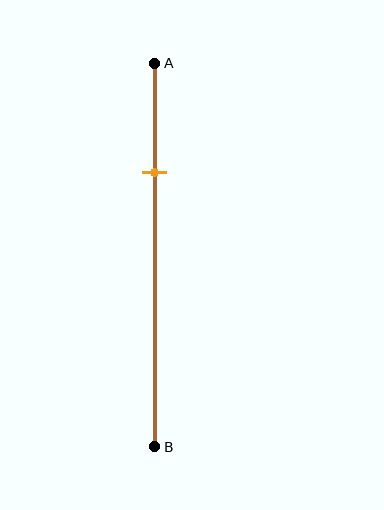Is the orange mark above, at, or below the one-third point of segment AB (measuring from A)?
The orange mark is above the one-third point of segment AB.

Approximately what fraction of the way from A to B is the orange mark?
The orange mark is approximately 30% of the way from A to B.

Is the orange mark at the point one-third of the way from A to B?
No, the mark is at about 30% from A, not at the 33% one-third point.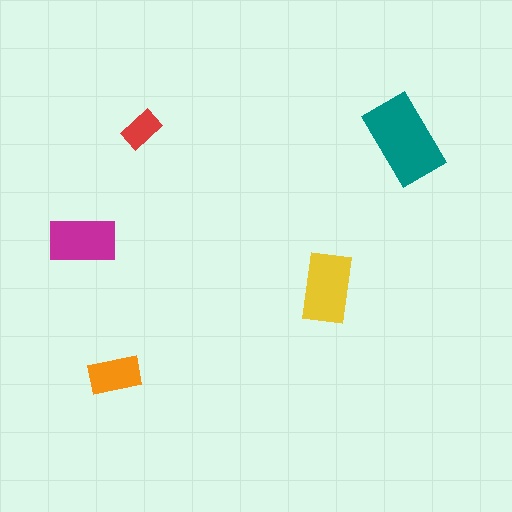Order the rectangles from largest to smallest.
the teal one, the yellow one, the magenta one, the orange one, the red one.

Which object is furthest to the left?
The magenta rectangle is leftmost.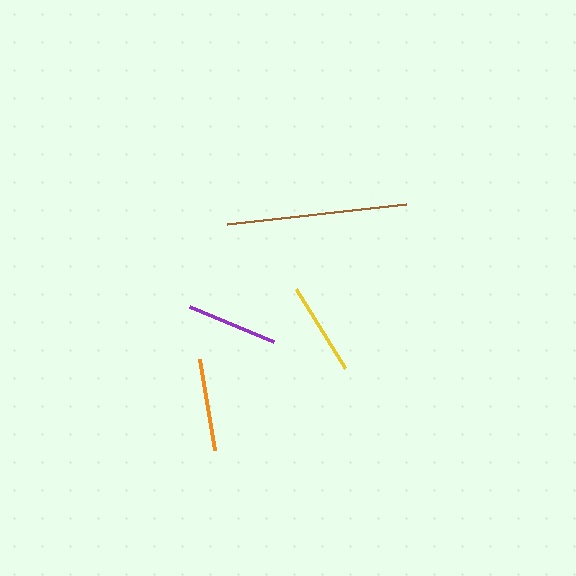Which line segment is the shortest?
The purple line is the shortest at approximately 91 pixels.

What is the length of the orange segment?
The orange segment is approximately 92 pixels long.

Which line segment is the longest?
The brown line is the longest at approximately 180 pixels.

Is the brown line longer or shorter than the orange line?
The brown line is longer than the orange line.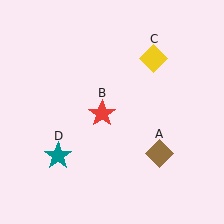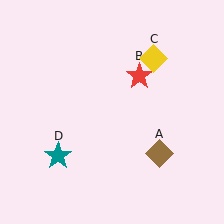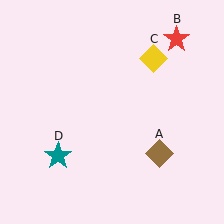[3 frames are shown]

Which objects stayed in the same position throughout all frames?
Brown diamond (object A) and yellow diamond (object C) and teal star (object D) remained stationary.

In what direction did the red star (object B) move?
The red star (object B) moved up and to the right.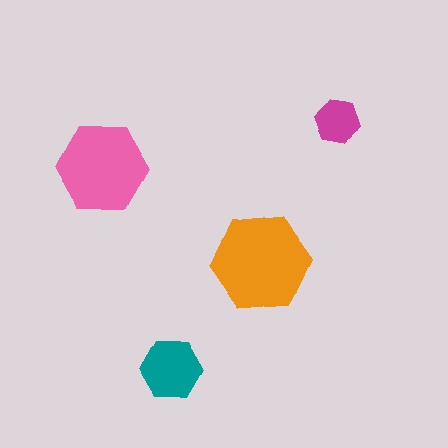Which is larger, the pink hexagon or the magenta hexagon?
The pink one.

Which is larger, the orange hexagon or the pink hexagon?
The orange one.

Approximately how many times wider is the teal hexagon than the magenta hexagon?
About 1.5 times wider.